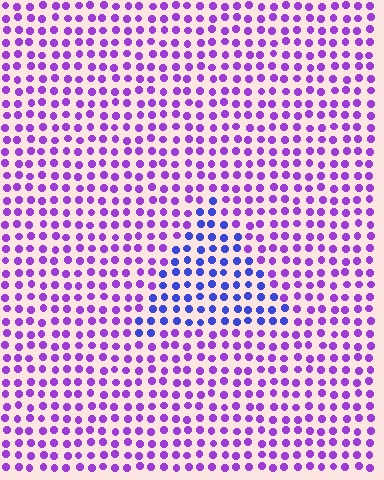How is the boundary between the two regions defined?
The boundary is defined purely by a slight shift in hue (about 42 degrees). Spacing, size, and orientation are identical on both sides.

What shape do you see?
I see a triangle.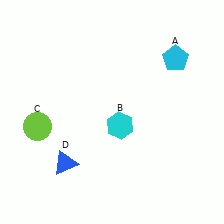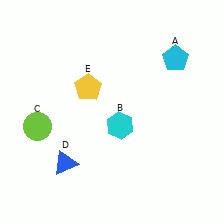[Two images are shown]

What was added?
A yellow pentagon (E) was added in Image 2.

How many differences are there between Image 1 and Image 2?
There is 1 difference between the two images.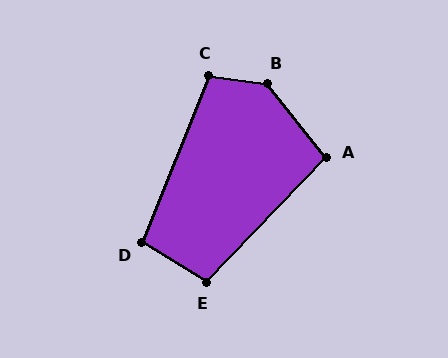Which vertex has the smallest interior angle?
A, at approximately 97 degrees.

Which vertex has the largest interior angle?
B, at approximately 137 degrees.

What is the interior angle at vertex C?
Approximately 104 degrees (obtuse).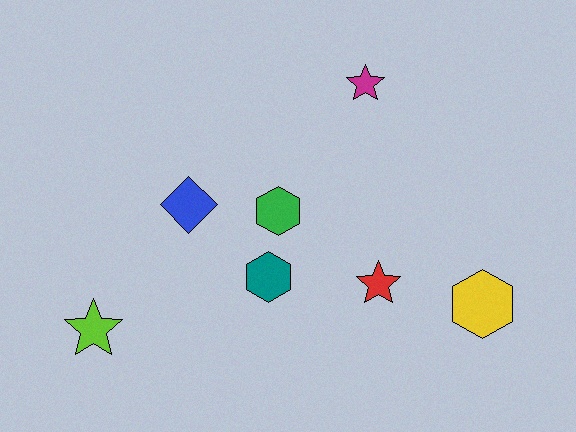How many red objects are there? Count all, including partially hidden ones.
There is 1 red object.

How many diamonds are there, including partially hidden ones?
There is 1 diamond.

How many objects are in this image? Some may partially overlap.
There are 7 objects.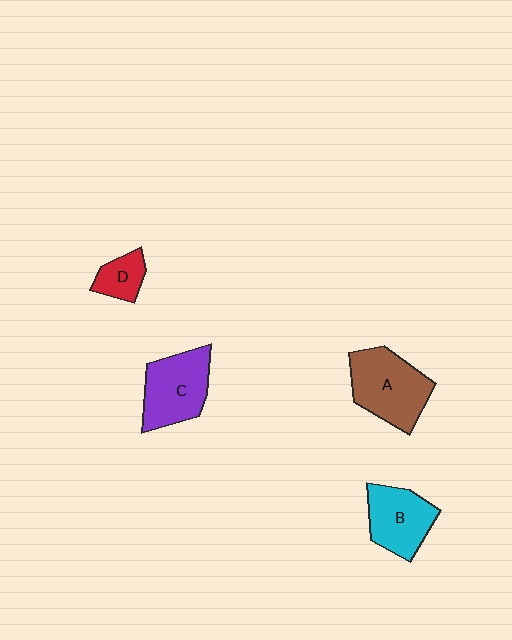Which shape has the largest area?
Shape A (brown).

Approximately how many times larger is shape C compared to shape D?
Approximately 2.3 times.